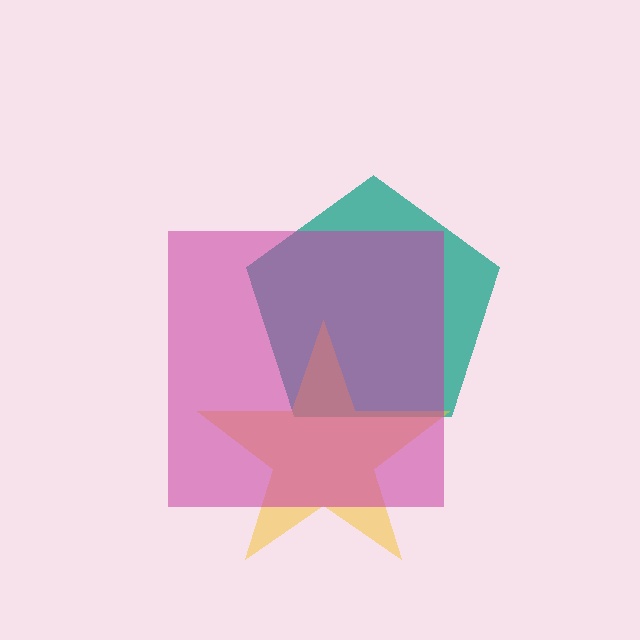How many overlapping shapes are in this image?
There are 3 overlapping shapes in the image.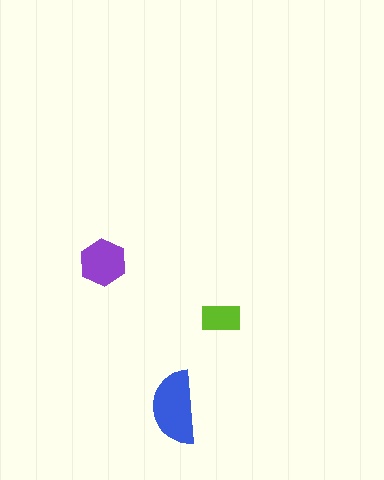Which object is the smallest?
The lime rectangle.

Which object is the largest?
The blue semicircle.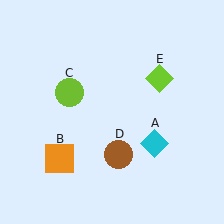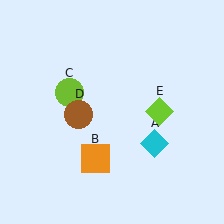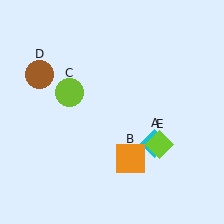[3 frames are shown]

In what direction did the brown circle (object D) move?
The brown circle (object D) moved up and to the left.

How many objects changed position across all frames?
3 objects changed position: orange square (object B), brown circle (object D), lime diamond (object E).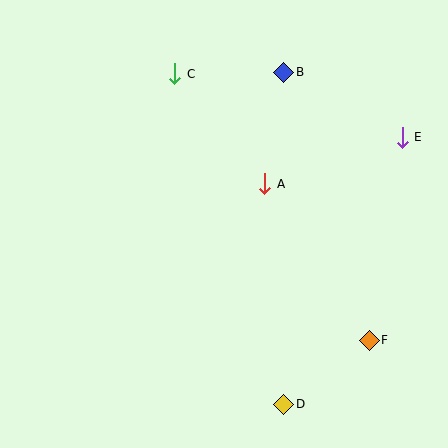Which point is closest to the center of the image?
Point A at (265, 184) is closest to the center.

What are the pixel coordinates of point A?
Point A is at (265, 184).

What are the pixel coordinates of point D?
Point D is at (284, 404).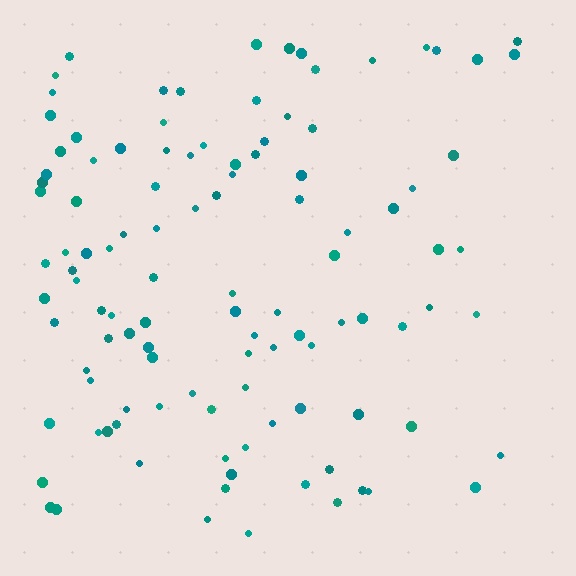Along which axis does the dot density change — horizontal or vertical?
Horizontal.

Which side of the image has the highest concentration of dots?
The left.